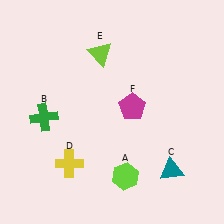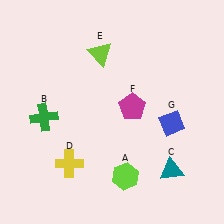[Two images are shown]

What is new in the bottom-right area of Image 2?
A blue diamond (G) was added in the bottom-right area of Image 2.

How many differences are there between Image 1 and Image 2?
There is 1 difference between the two images.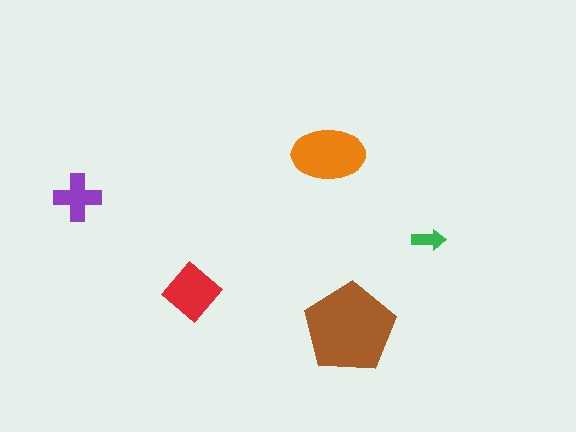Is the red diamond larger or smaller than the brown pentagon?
Smaller.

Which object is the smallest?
The green arrow.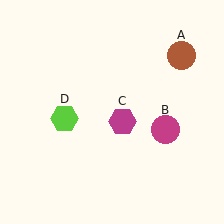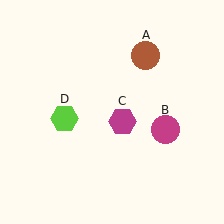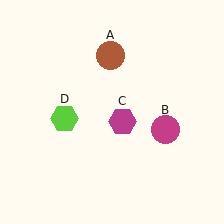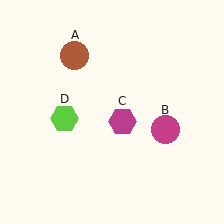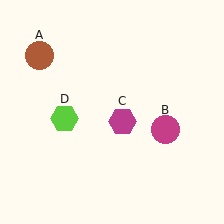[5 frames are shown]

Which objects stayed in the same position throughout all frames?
Magenta circle (object B) and magenta hexagon (object C) and lime hexagon (object D) remained stationary.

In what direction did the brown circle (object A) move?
The brown circle (object A) moved left.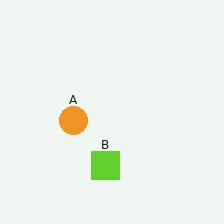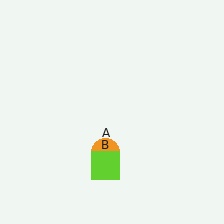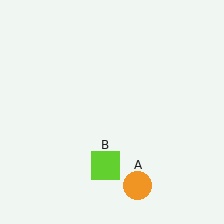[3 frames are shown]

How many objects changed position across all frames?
1 object changed position: orange circle (object A).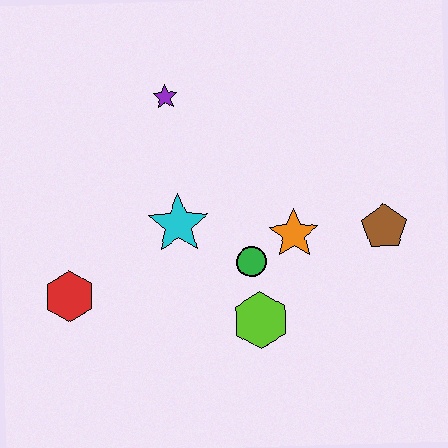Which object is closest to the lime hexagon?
The green circle is closest to the lime hexagon.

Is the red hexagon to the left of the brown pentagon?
Yes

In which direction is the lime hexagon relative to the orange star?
The lime hexagon is below the orange star.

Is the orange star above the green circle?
Yes